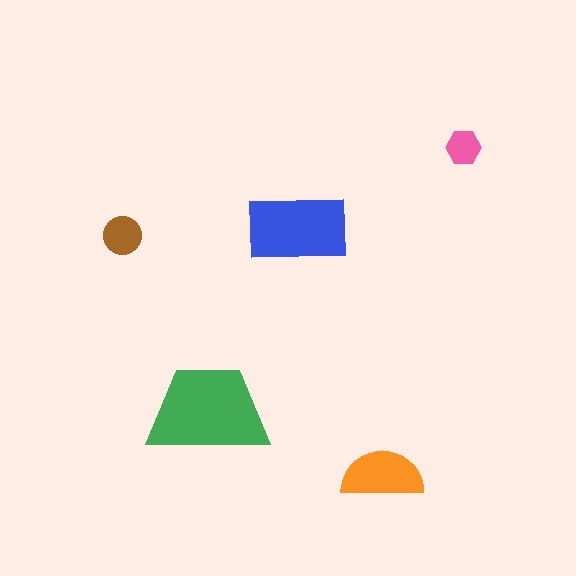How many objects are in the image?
There are 5 objects in the image.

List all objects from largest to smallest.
The green trapezoid, the blue rectangle, the orange semicircle, the brown circle, the pink hexagon.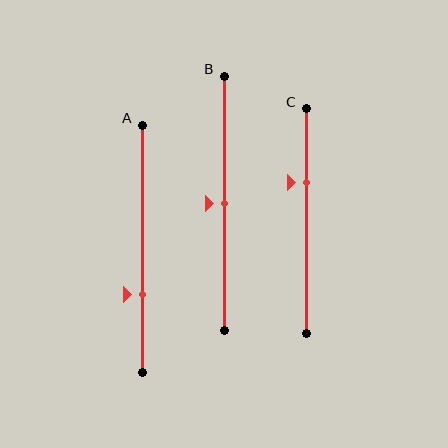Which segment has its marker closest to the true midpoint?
Segment B has its marker closest to the true midpoint.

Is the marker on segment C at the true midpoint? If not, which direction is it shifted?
No, the marker on segment C is shifted upward by about 17% of the segment length.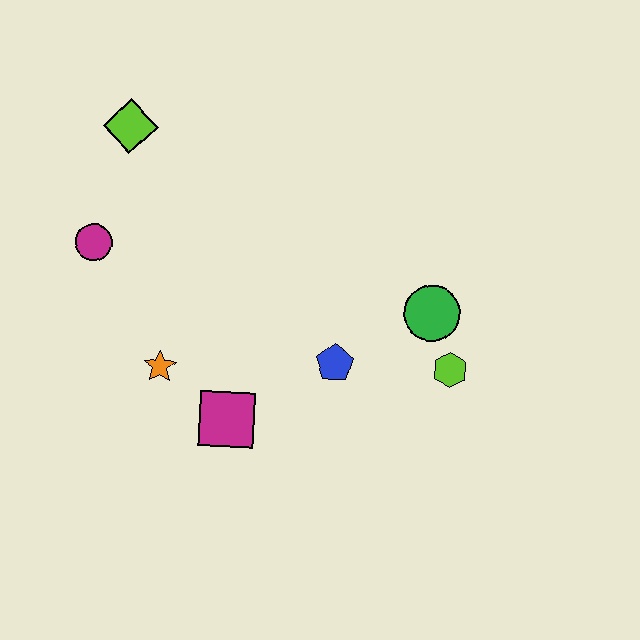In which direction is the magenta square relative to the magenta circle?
The magenta square is below the magenta circle.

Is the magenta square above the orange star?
No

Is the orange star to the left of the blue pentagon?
Yes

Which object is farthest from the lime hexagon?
The lime diamond is farthest from the lime hexagon.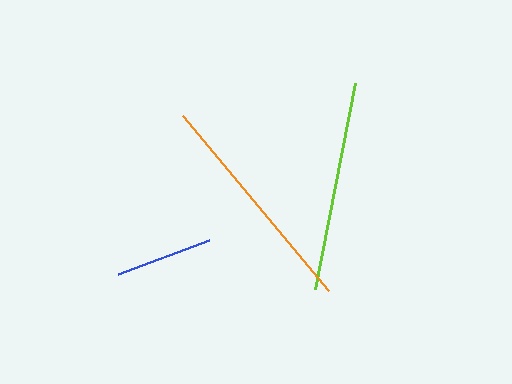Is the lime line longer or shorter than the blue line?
The lime line is longer than the blue line.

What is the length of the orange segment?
The orange segment is approximately 228 pixels long.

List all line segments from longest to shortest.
From longest to shortest: orange, lime, blue.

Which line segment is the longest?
The orange line is the longest at approximately 228 pixels.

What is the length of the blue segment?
The blue segment is approximately 97 pixels long.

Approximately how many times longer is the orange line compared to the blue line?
The orange line is approximately 2.4 times the length of the blue line.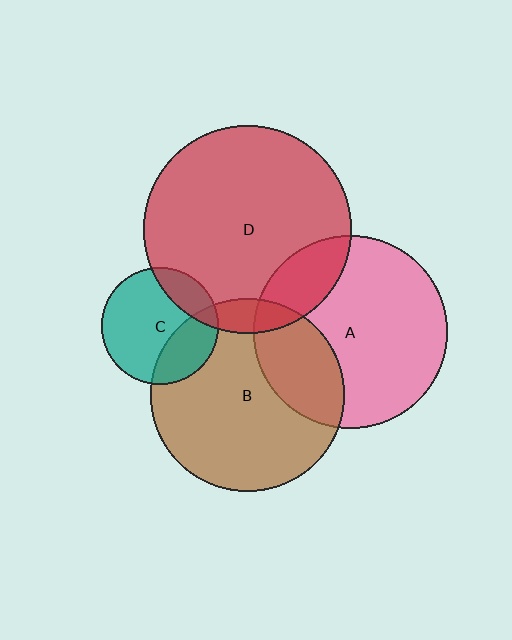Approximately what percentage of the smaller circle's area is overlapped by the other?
Approximately 30%.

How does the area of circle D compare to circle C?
Approximately 3.2 times.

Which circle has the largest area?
Circle D (red).